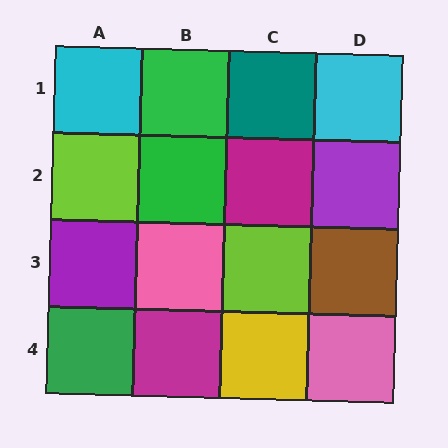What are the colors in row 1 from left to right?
Cyan, green, teal, cyan.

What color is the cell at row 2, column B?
Green.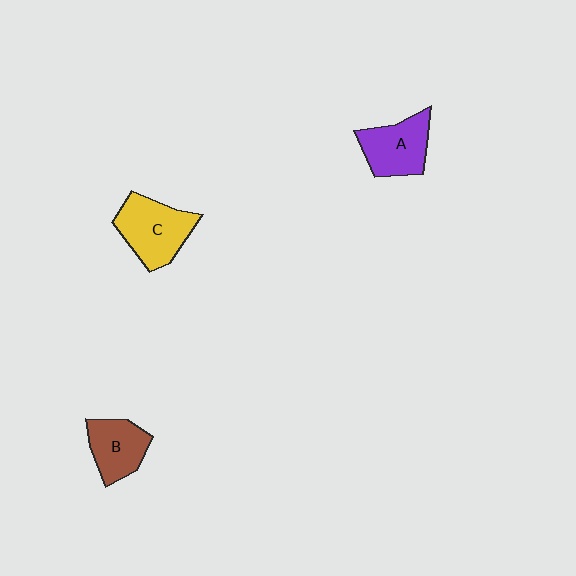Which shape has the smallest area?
Shape B (brown).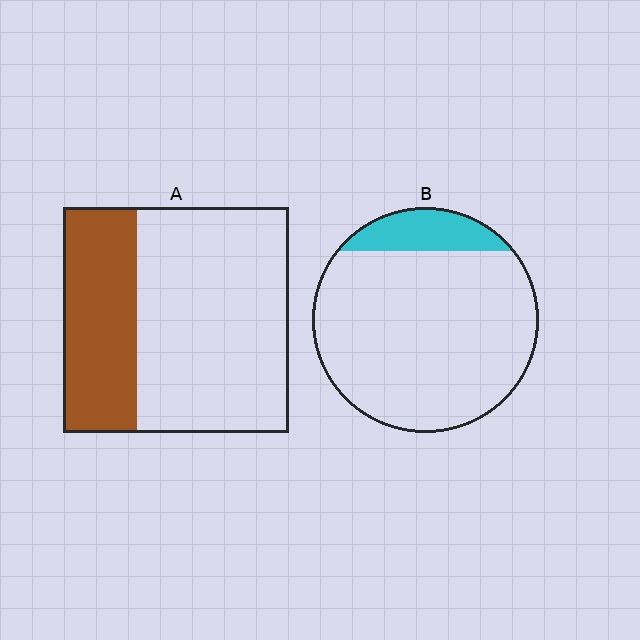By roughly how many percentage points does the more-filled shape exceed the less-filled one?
By roughly 20 percentage points (A over B).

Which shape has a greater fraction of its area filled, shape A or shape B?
Shape A.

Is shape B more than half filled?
No.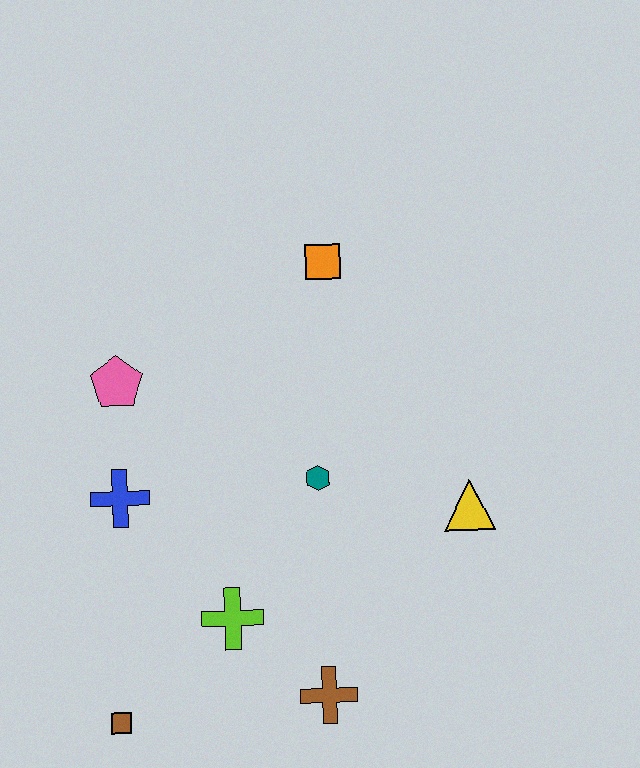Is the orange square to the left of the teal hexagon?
No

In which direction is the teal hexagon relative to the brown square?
The teal hexagon is above the brown square.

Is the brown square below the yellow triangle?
Yes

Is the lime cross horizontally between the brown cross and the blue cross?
Yes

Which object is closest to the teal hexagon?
The yellow triangle is closest to the teal hexagon.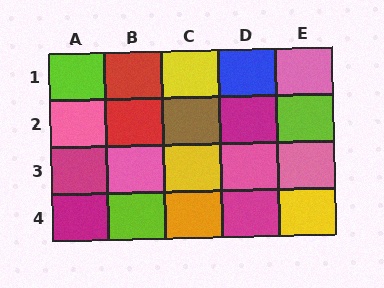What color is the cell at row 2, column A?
Pink.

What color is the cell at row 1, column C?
Yellow.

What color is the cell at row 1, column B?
Red.